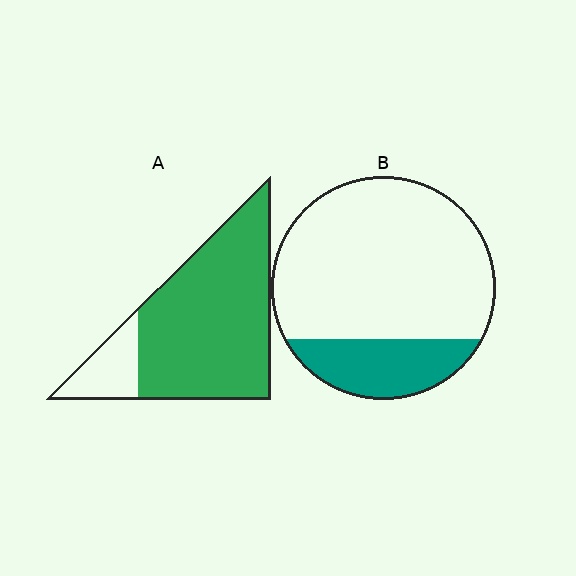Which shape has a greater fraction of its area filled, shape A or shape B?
Shape A.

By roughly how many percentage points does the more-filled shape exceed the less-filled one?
By roughly 60 percentage points (A over B).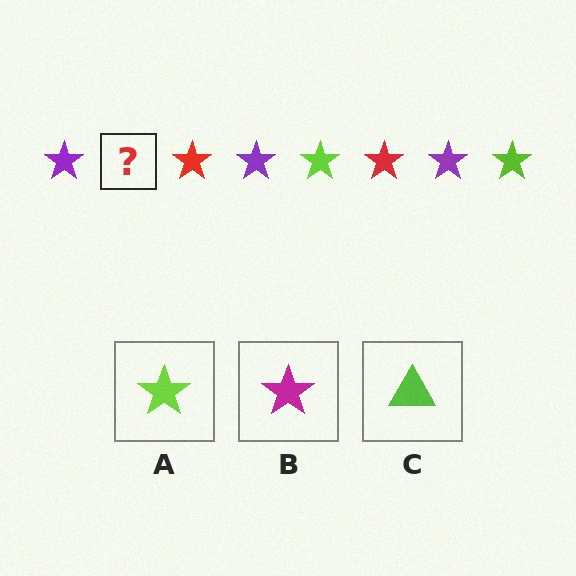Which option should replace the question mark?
Option A.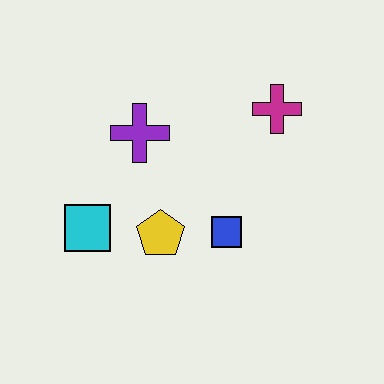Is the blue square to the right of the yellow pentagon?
Yes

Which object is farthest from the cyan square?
The magenta cross is farthest from the cyan square.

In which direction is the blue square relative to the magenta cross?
The blue square is below the magenta cross.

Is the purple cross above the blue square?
Yes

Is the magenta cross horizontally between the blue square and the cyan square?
No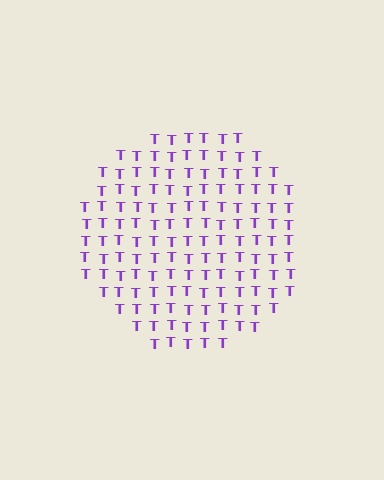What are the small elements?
The small elements are letter T's.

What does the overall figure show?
The overall figure shows a circle.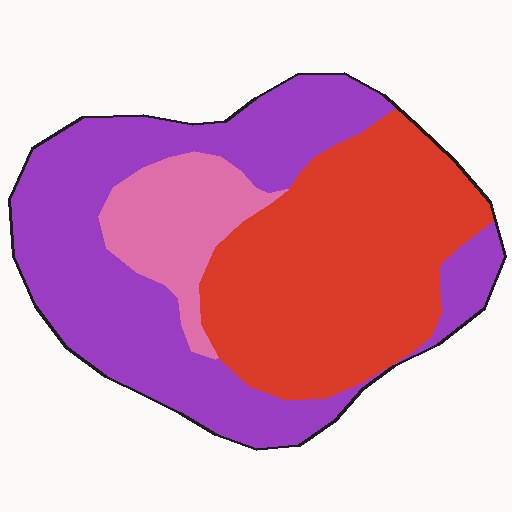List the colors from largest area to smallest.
From largest to smallest: purple, red, pink.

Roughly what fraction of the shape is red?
Red takes up about two fifths (2/5) of the shape.